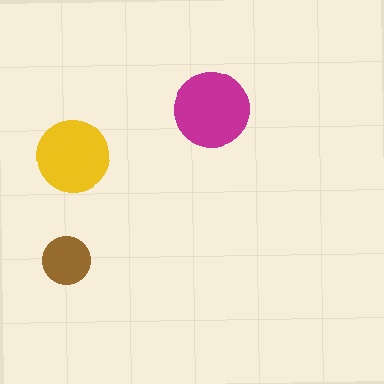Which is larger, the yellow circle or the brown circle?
The yellow one.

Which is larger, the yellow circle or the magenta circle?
The magenta one.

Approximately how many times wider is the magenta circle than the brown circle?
About 1.5 times wider.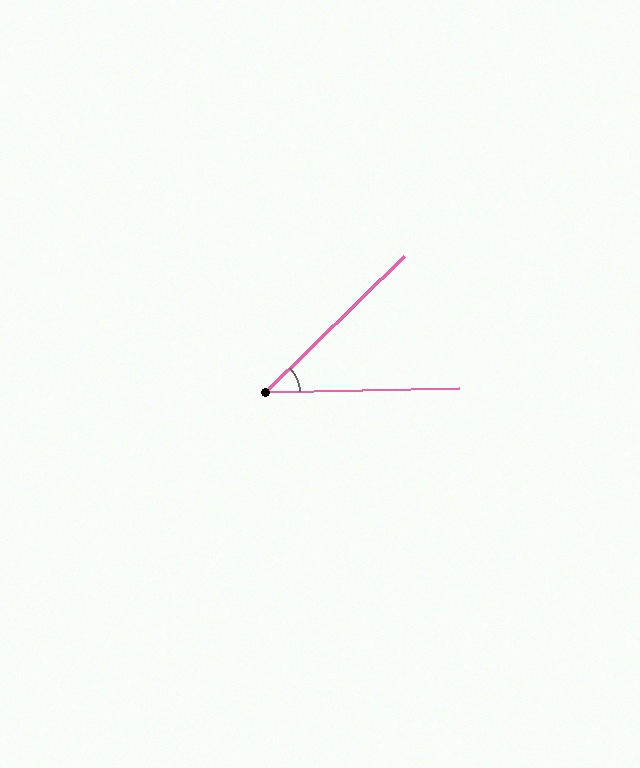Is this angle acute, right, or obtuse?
It is acute.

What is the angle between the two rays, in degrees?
Approximately 43 degrees.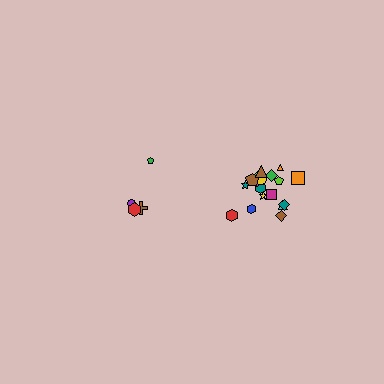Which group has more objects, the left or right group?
The right group.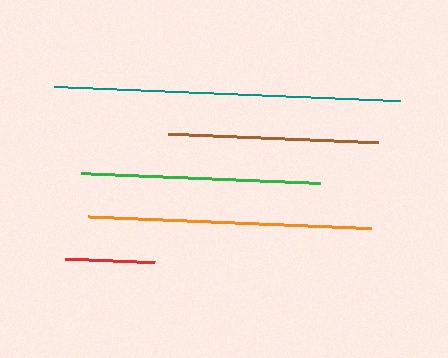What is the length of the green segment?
The green segment is approximately 239 pixels long.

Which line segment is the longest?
The teal line is the longest at approximately 347 pixels.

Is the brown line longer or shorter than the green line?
The green line is longer than the brown line.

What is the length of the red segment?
The red segment is approximately 90 pixels long.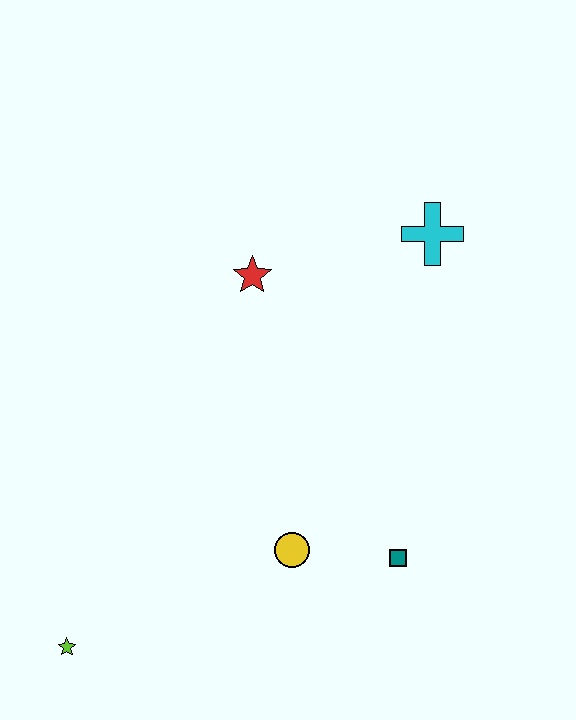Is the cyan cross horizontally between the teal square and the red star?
No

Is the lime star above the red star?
No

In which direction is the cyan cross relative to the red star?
The cyan cross is to the right of the red star.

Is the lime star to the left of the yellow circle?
Yes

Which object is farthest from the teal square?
The lime star is farthest from the teal square.